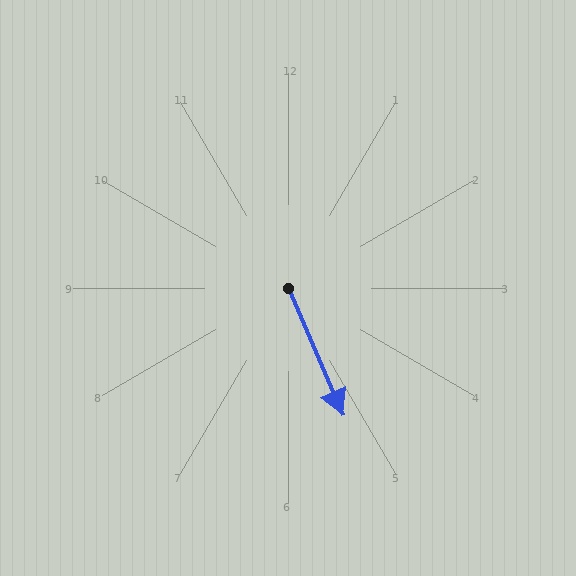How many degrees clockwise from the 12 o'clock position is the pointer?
Approximately 157 degrees.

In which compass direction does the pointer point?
Southeast.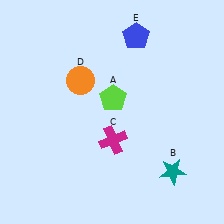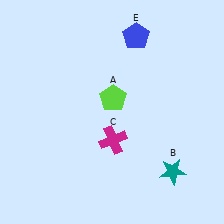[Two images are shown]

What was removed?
The orange circle (D) was removed in Image 2.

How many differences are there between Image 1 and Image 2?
There is 1 difference between the two images.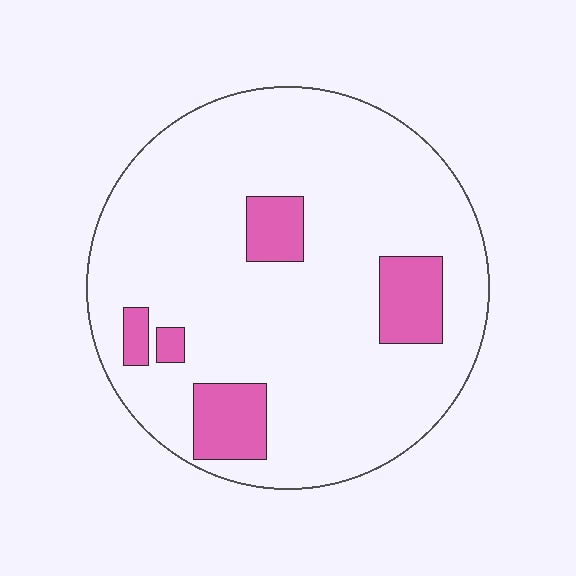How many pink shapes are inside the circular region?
5.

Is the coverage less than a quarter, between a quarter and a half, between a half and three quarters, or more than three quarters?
Less than a quarter.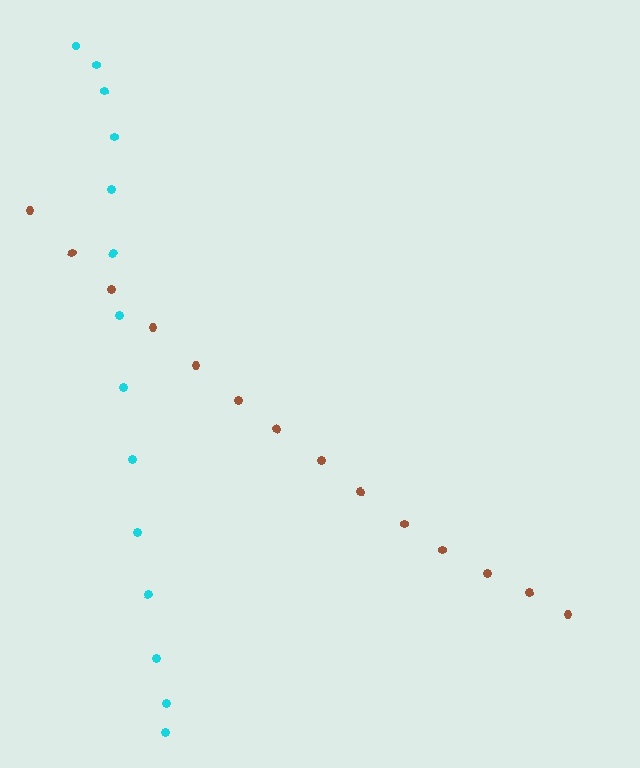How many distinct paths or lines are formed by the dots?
There are 2 distinct paths.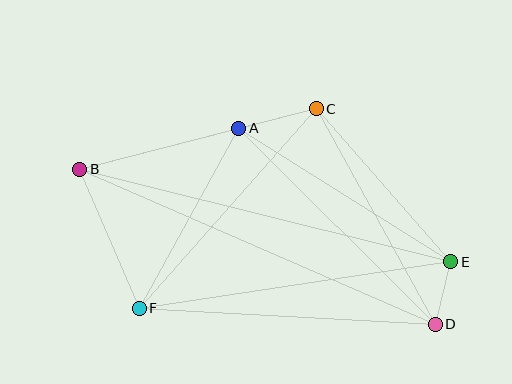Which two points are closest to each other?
Points D and E are closest to each other.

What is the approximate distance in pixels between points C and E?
The distance between C and E is approximately 204 pixels.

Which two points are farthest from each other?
Points B and D are farthest from each other.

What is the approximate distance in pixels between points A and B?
The distance between A and B is approximately 164 pixels.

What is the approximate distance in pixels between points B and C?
The distance between B and C is approximately 244 pixels.